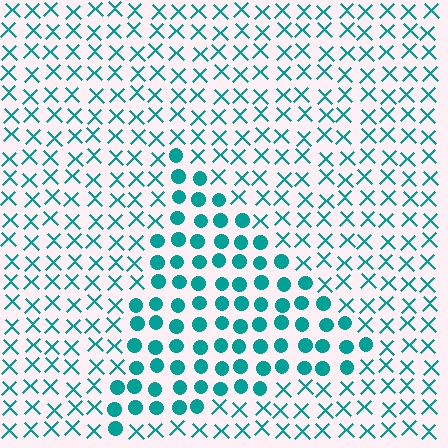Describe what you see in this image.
The image is filled with small teal elements arranged in a uniform grid. A triangle-shaped region contains circles, while the surrounding area contains X marks. The boundary is defined purely by the change in element shape.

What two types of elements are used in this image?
The image uses circles inside the triangle region and X marks outside it.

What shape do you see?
I see a triangle.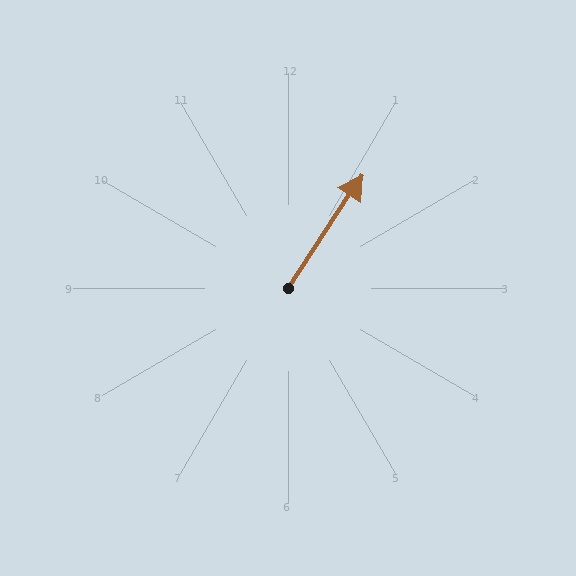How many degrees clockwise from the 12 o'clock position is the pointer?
Approximately 33 degrees.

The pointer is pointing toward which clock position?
Roughly 1 o'clock.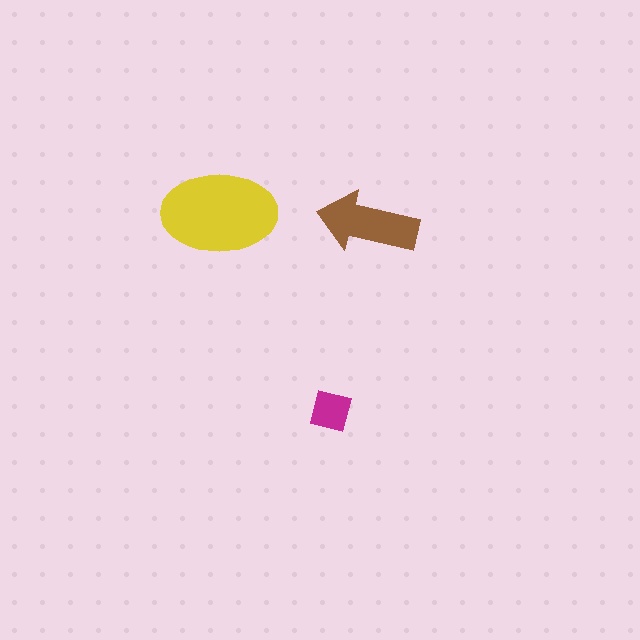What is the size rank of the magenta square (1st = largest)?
3rd.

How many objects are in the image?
There are 3 objects in the image.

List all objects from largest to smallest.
The yellow ellipse, the brown arrow, the magenta square.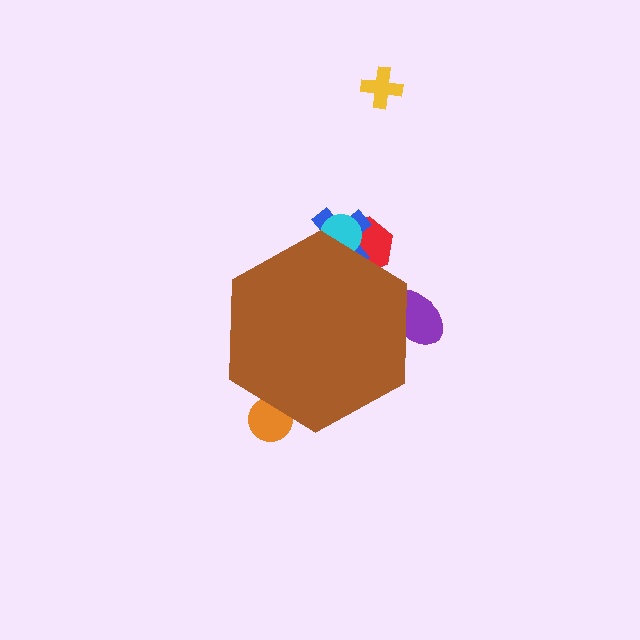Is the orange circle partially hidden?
Yes, the orange circle is partially hidden behind the brown hexagon.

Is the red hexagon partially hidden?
Yes, the red hexagon is partially hidden behind the brown hexagon.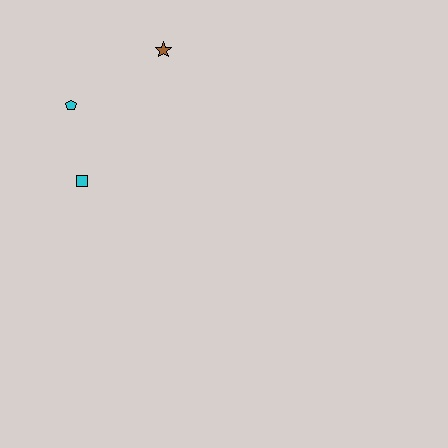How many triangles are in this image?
There are no triangles.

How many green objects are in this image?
There are no green objects.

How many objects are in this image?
There are 3 objects.